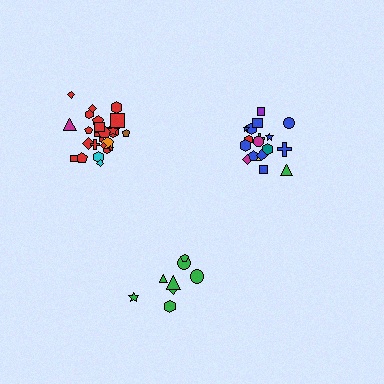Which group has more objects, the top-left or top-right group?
The top-left group.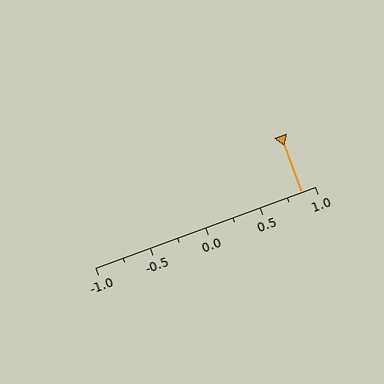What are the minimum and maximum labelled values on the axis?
The axis runs from -1.0 to 1.0.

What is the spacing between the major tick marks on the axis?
The major ticks are spaced 0.5 apart.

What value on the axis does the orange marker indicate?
The marker indicates approximately 0.88.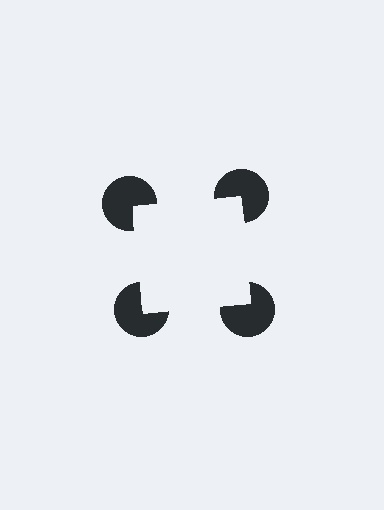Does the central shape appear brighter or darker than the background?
It typically appears slightly brighter than the background, even though no actual brightness change is drawn.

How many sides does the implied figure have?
4 sides.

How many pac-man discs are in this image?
There are 4 — one at each vertex of the illusory square.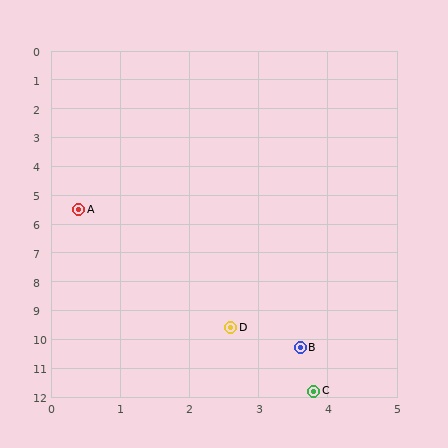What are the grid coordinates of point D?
Point D is at approximately (2.6, 9.6).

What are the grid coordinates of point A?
Point A is at approximately (0.4, 5.5).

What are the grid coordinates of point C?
Point C is at approximately (3.8, 11.8).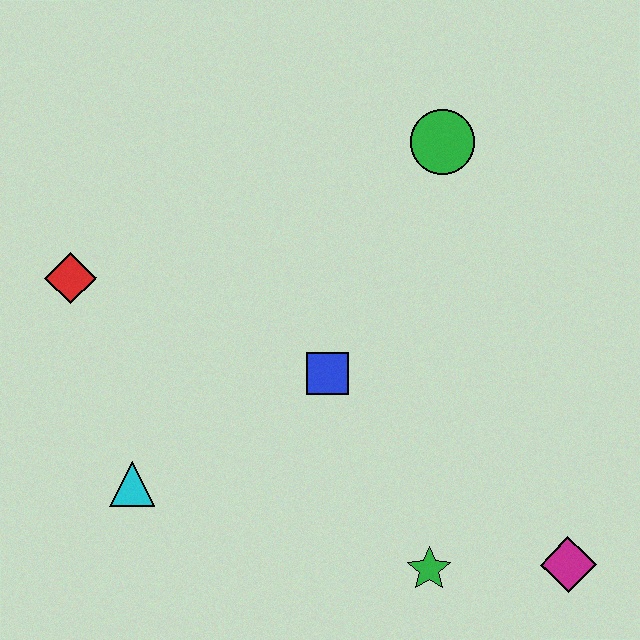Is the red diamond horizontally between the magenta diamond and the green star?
No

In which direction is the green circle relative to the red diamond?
The green circle is to the right of the red diamond.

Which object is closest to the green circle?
The blue square is closest to the green circle.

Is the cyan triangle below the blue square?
Yes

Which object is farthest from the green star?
The red diamond is farthest from the green star.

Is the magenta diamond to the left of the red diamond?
No